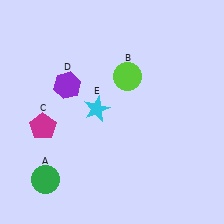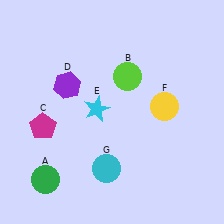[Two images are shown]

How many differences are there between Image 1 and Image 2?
There are 2 differences between the two images.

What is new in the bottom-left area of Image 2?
A cyan circle (G) was added in the bottom-left area of Image 2.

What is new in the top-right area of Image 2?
A yellow circle (F) was added in the top-right area of Image 2.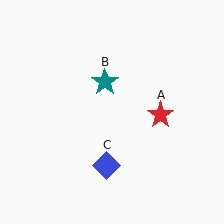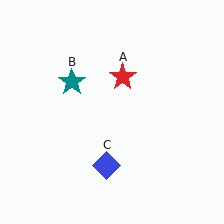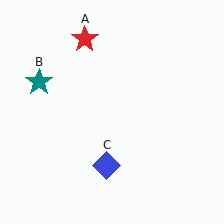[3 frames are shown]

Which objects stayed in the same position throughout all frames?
Blue diamond (object C) remained stationary.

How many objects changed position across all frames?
2 objects changed position: red star (object A), teal star (object B).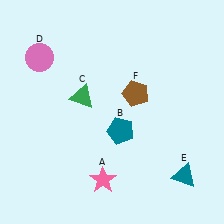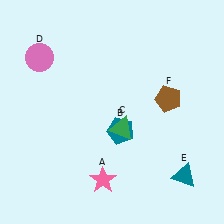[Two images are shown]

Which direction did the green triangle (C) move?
The green triangle (C) moved right.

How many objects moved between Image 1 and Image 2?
2 objects moved between the two images.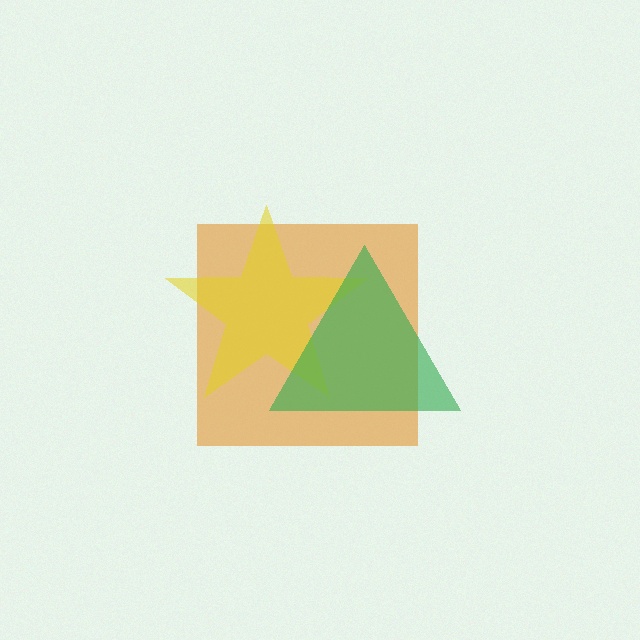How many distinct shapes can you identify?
There are 3 distinct shapes: an orange square, a yellow star, a green triangle.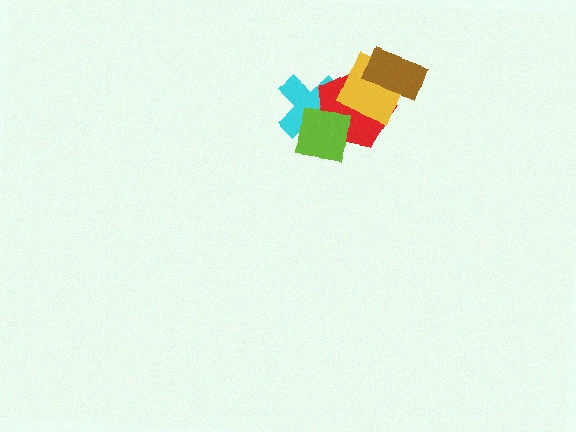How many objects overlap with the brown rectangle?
2 objects overlap with the brown rectangle.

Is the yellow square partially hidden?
Yes, it is partially covered by another shape.